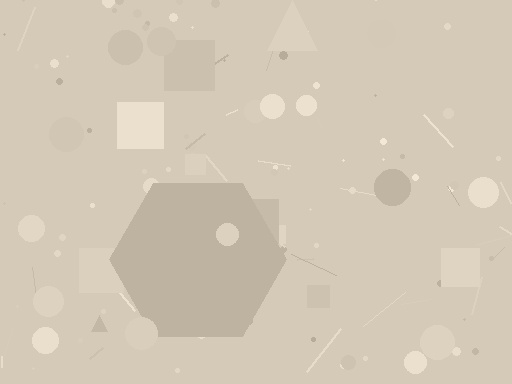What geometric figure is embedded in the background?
A hexagon is embedded in the background.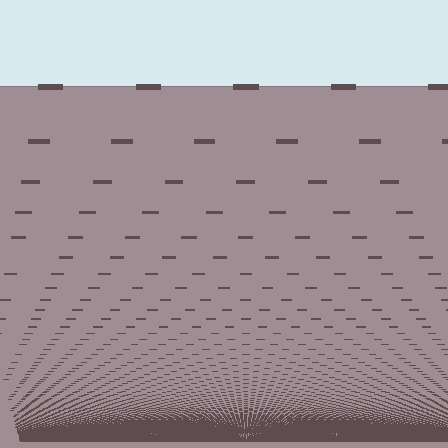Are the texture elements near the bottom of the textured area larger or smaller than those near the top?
Smaller. The gradient is inverted — elements near the bottom are smaller and denser.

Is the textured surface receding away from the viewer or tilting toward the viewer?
The surface appears to tilt toward the viewer. Texture elements get larger and sparser toward the top.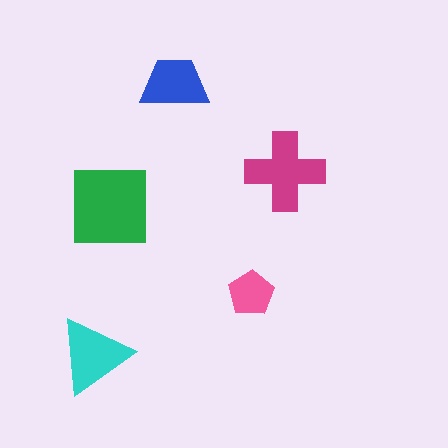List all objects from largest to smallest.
The green square, the magenta cross, the cyan triangle, the blue trapezoid, the pink pentagon.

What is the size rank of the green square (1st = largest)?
1st.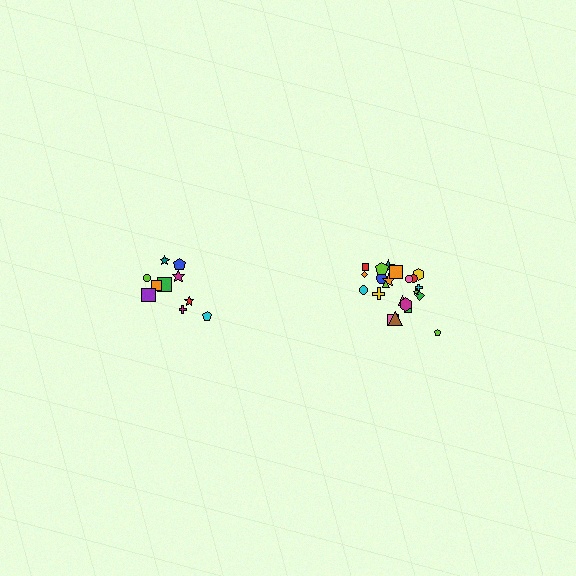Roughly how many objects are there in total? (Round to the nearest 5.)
Roughly 30 objects in total.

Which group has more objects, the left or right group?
The right group.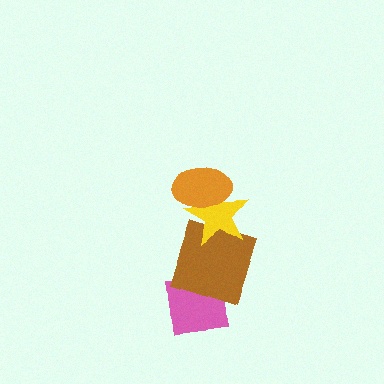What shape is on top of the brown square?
The yellow star is on top of the brown square.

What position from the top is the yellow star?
The yellow star is 2nd from the top.